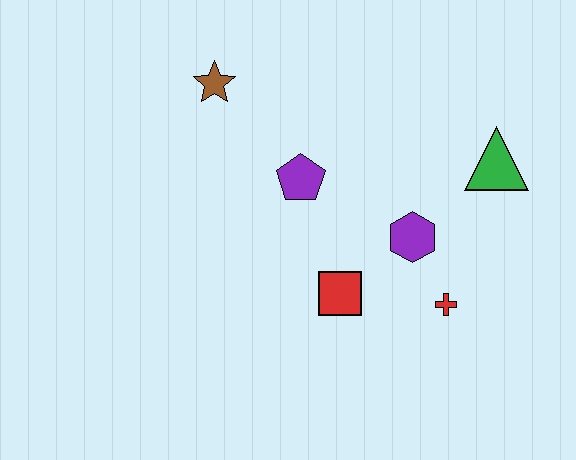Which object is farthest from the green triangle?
The brown star is farthest from the green triangle.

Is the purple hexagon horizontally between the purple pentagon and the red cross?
Yes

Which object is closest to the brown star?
The purple pentagon is closest to the brown star.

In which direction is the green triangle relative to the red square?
The green triangle is to the right of the red square.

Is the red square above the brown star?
No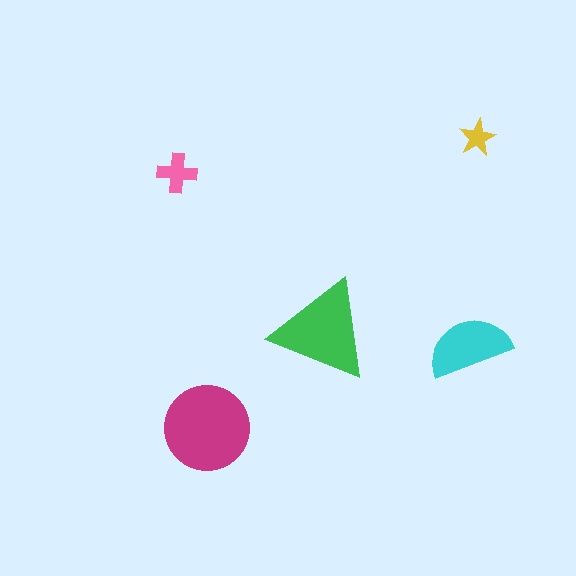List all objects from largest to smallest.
The magenta circle, the green triangle, the cyan semicircle, the pink cross, the yellow star.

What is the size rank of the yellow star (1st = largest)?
5th.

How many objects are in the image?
There are 5 objects in the image.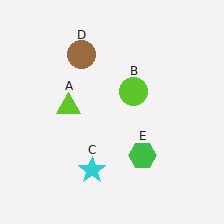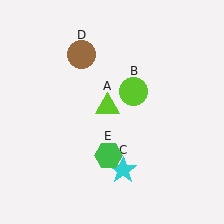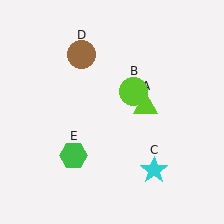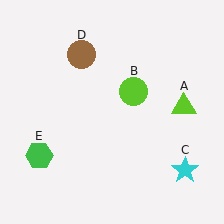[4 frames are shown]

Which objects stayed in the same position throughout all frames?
Lime circle (object B) and brown circle (object D) remained stationary.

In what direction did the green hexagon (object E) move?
The green hexagon (object E) moved left.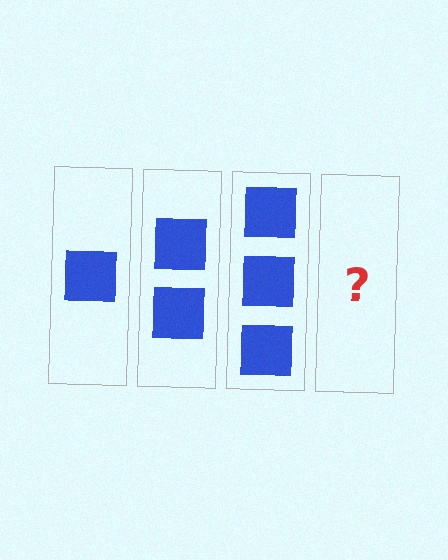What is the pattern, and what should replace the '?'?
The pattern is that each step adds one more square. The '?' should be 4 squares.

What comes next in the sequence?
The next element should be 4 squares.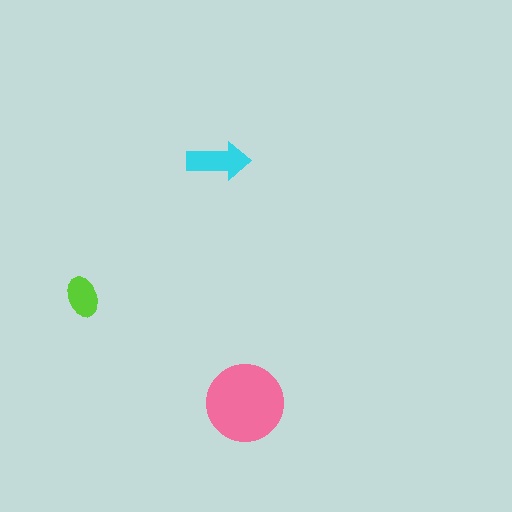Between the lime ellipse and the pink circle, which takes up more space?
The pink circle.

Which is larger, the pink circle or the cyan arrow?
The pink circle.